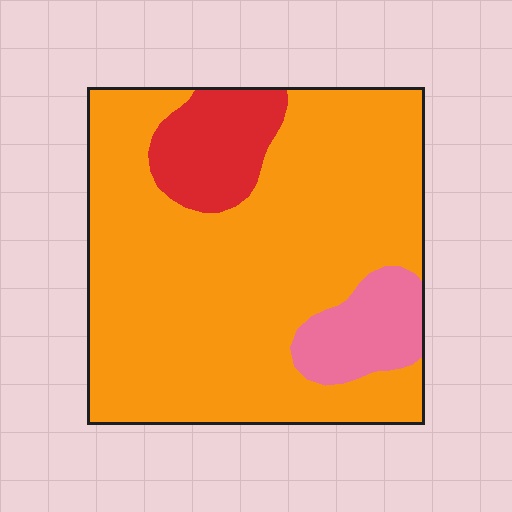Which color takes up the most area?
Orange, at roughly 80%.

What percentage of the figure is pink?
Pink covers 10% of the figure.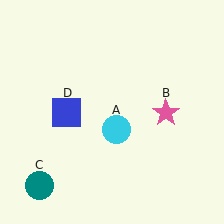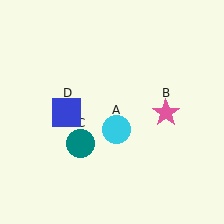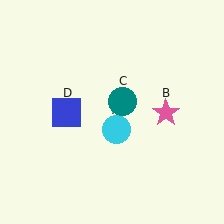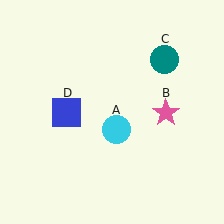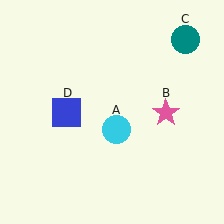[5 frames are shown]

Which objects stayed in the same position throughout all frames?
Cyan circle (object A) and pink star (object B) and blue square (object D) remained stationary.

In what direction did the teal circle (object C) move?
The teal circle (object C) moved up and to the right.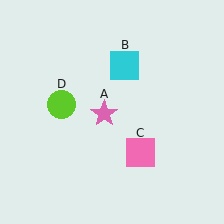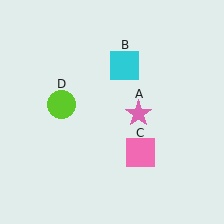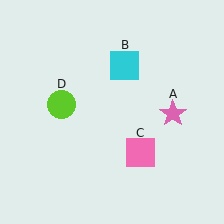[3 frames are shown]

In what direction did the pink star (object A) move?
The pink star (object A) moved right.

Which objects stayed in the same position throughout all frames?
Cyan square (object B) and pink square (object C) and lime circle (object D) remained stationary.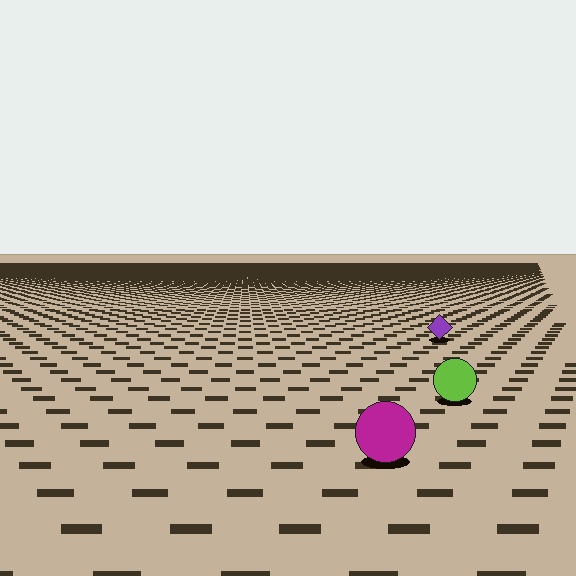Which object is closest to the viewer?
The magenta circle is closest. The texture marks near it are larger and more spread out.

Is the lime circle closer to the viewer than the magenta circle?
No. The magenta circle is closer — you can tell from the texture gradient: the ground texture is coarser near it.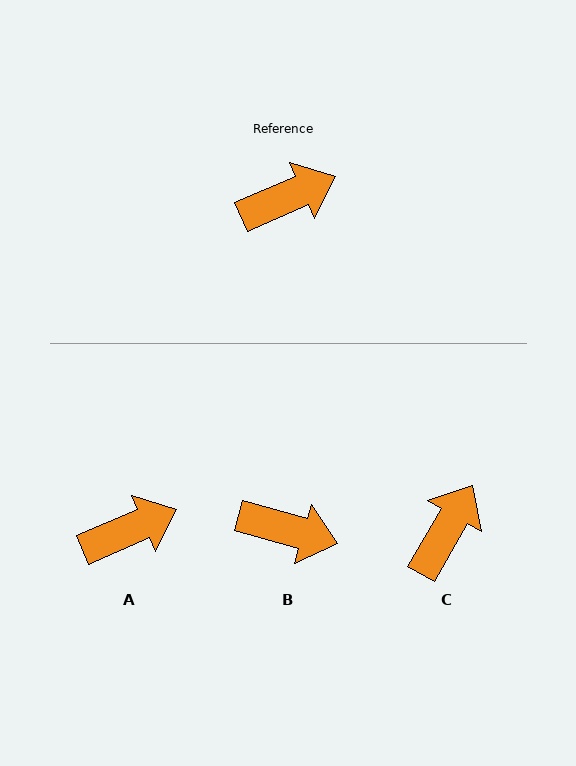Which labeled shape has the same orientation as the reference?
A.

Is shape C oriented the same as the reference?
No, it is off by about 36 degrees.